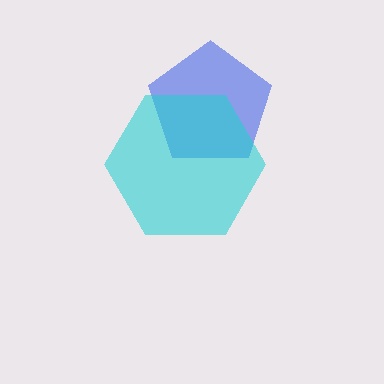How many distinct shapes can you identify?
There are 2 distinct shapes: a blue pentagon, a cyan hexagon.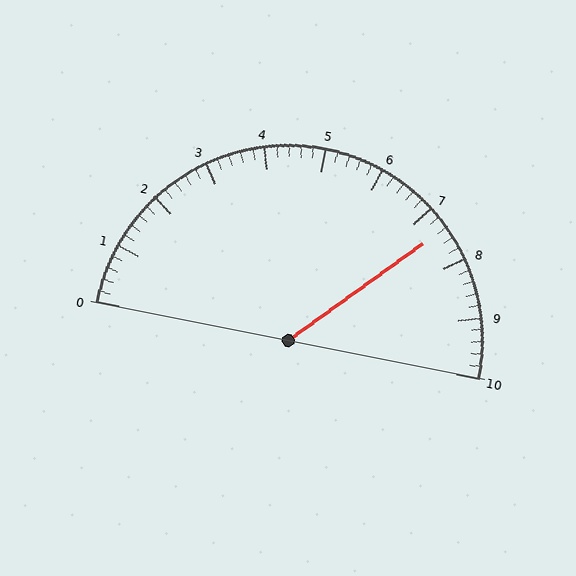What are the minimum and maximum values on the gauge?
The gauge ranges from 0 to 10.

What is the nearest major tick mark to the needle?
The nearest major tick mark is 7.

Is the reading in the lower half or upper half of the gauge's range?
The reading is in the upper half of the range (0 to 10).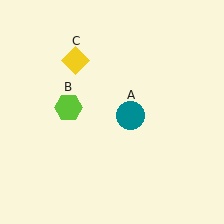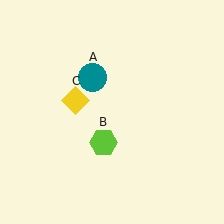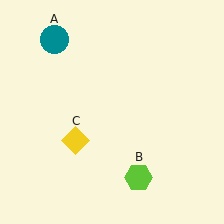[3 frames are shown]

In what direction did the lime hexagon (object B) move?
The lime hexagon (object B) moved down and to the right.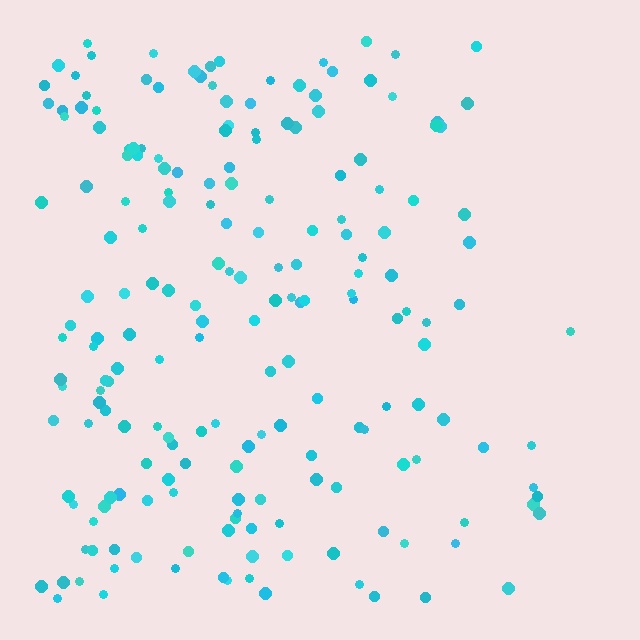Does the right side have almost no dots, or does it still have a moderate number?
Still a moderate number, just noticeably fewer than the left.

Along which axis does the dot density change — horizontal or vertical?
Horizontal.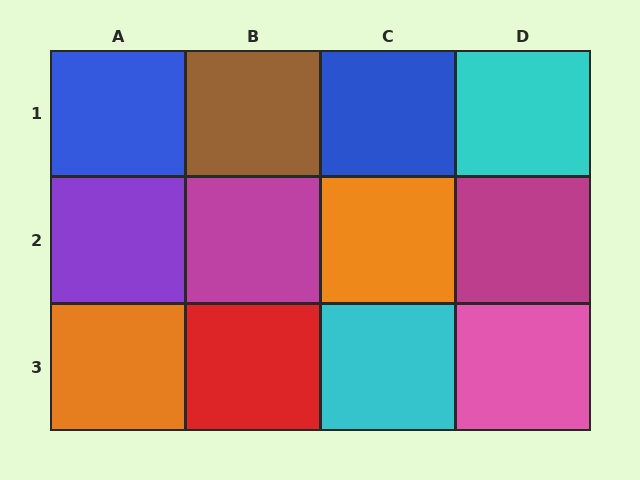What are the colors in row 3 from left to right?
Orange, red, cyan, pink.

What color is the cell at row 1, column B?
Brown.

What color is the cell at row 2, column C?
Orange.